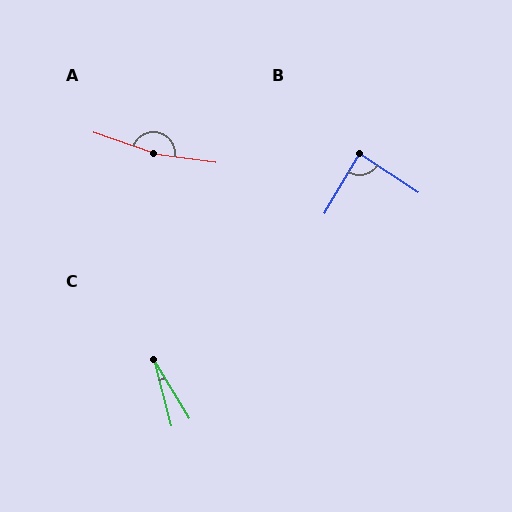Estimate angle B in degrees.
Approximately 87 degrees.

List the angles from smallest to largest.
C (16°), B (87°), A (169°).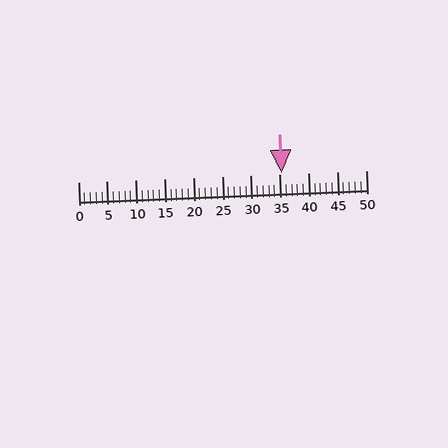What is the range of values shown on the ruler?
The ruler shows values from 0 to 50.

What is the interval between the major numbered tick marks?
The major tick marks are spaced 5 units apart.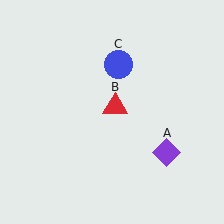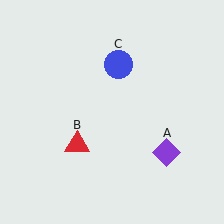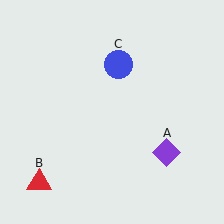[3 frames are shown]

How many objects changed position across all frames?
1 object changed position: red triangle (object B).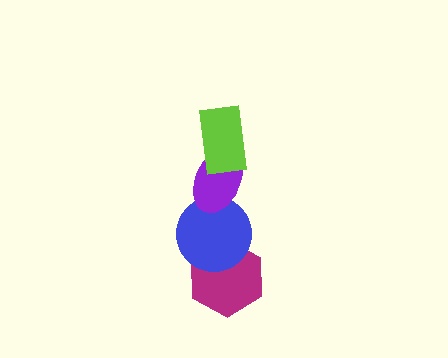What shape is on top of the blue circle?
The purple ellipse is on top of the blue circle.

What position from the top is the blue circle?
The blue circle is 3rd from the top.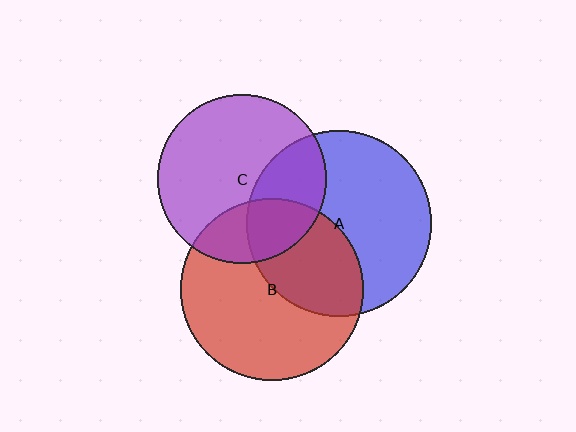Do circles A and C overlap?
Yes.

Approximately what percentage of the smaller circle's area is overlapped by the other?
Approximately 30%.